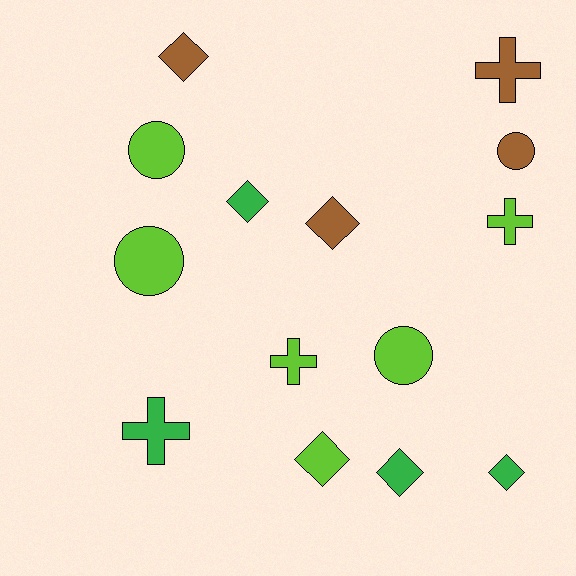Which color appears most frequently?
Lime, with 6 objects.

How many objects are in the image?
There are 14 objects.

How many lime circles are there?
There are 3 lime circles.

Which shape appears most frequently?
Diamond, with 6 objects.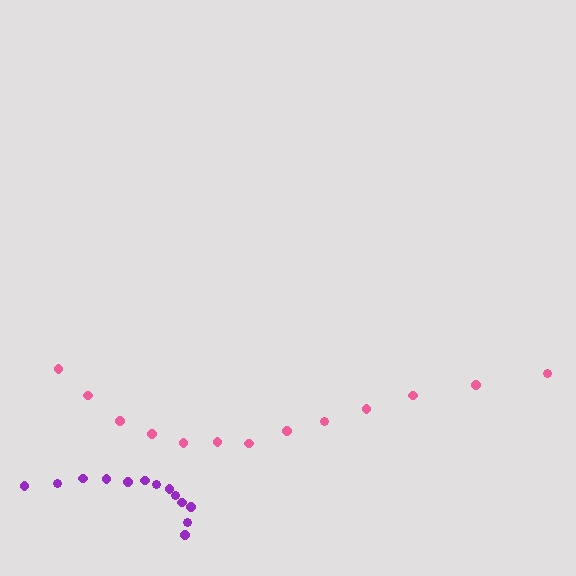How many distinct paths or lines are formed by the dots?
There are 2 distinct paths.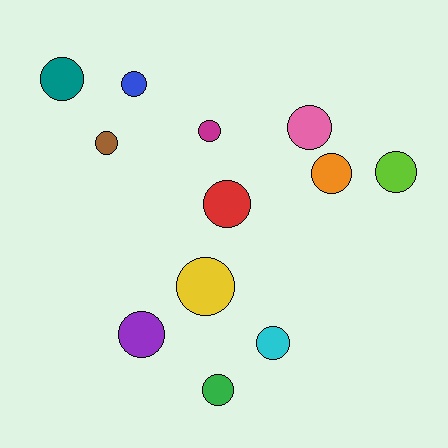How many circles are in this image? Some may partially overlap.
There are 12 circles.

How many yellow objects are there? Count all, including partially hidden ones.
There is 1 yellow object.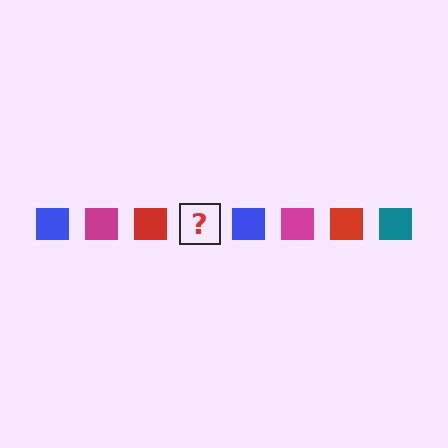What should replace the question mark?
The question mark should be replaced with a teal square.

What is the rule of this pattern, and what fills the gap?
The rule is that the pattern cycles through blue, magenta, red, teal squares. The gap should be filled with a teal square.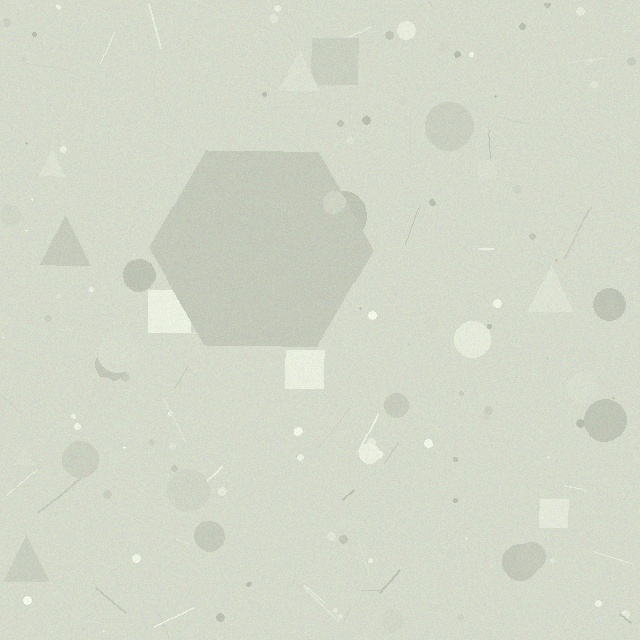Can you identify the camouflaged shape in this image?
The camouflaged shape is a hexagon.